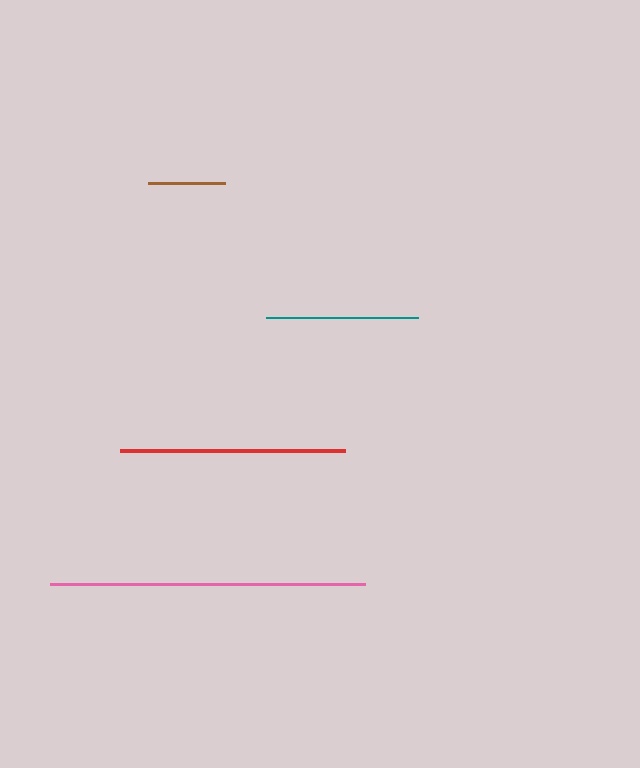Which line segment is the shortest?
The brown line is the shortest at approximately 77 pixels.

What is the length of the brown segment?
The brown segment is approximately 77 pixels long.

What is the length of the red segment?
The red segment is approximately 225 pixels long.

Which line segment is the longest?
The pink line is the longest at approximately 314 pixels.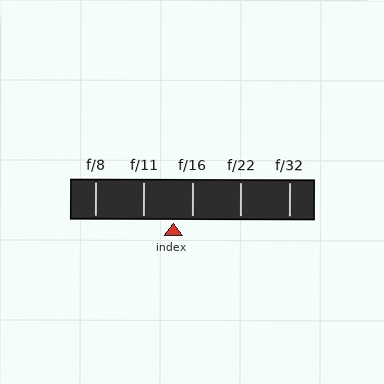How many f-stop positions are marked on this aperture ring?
There are 5 f-stop positions marked.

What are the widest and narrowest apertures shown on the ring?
The widest aperture shown is f/8 and the narrowest is f/32.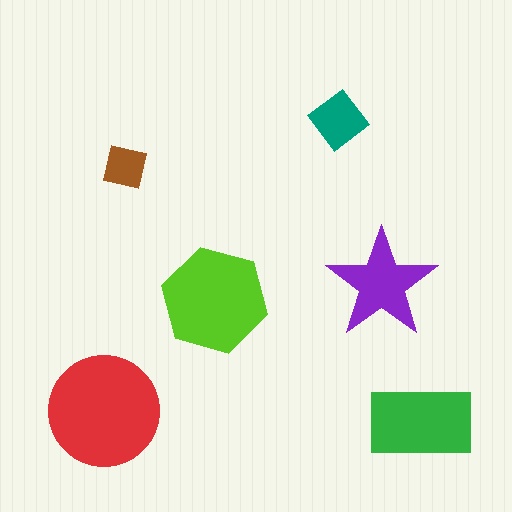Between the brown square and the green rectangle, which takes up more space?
The green rectangle.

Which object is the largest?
The red circle.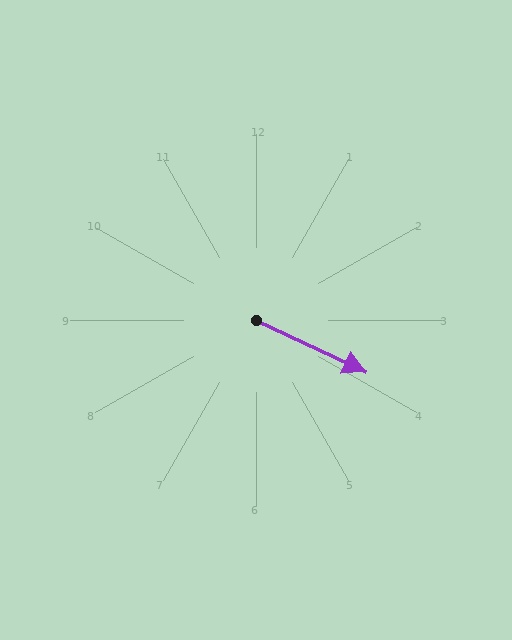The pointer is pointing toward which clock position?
Roughly 4 o'clock.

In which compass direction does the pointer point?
Southeast.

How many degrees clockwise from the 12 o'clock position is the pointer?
Approximately 115 degrees.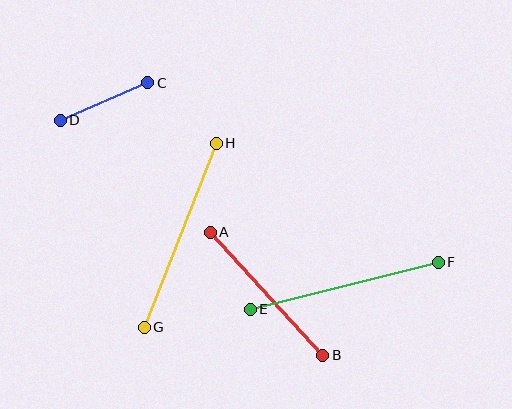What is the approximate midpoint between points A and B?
The midpoint is at approximately (267, 294) pixels.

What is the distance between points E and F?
The distance is approximately 194 pixels.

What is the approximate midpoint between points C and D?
The midpoint is at approximately (104, 102) pixels.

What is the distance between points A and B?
The distance is approximately 167 pixels.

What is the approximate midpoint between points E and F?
The midpoint is at approximately (344, 286) pixels.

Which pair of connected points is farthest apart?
Points G and H are farthest apart.